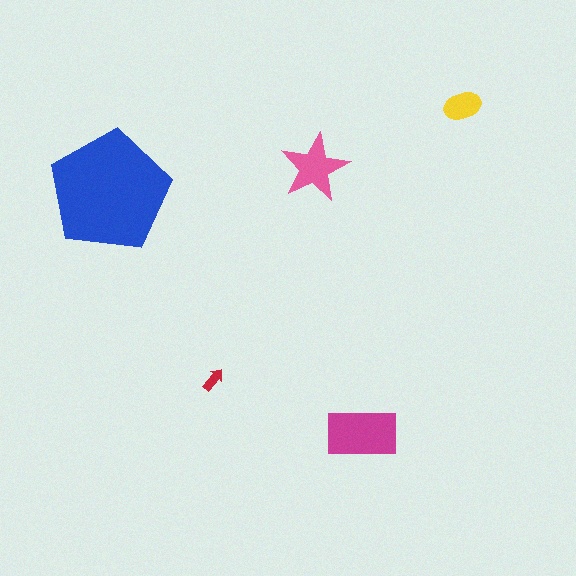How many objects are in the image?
There are 5 objects in the image.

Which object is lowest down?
The magenta rectangle is bottommost.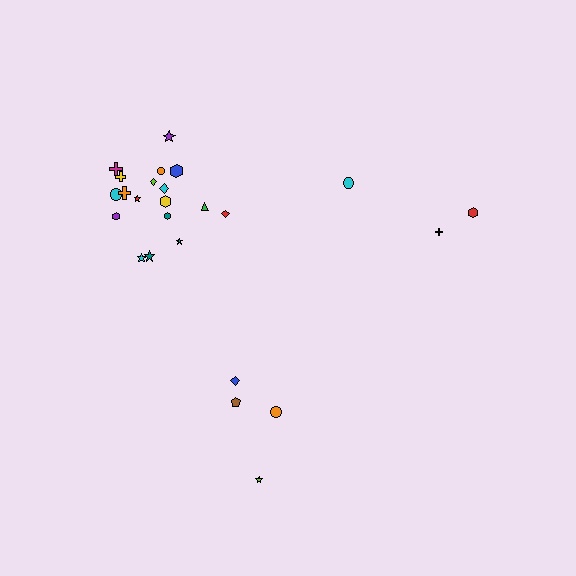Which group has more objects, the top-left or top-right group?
The top-left group.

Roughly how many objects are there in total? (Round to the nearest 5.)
Roughly 25 objects in total.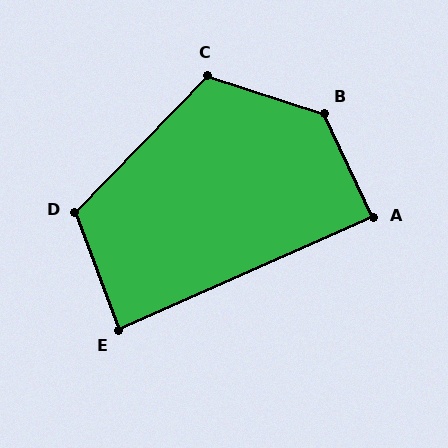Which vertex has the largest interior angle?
B, at approximately 133 degrees.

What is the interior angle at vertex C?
Approximately 116 degrees (obtuse).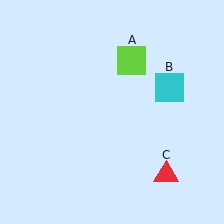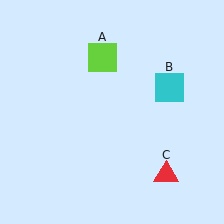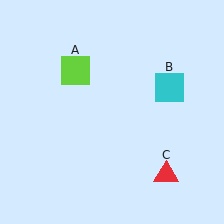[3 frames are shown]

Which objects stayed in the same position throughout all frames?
Cyan square (object B) and red triangle (object C) remained stationary.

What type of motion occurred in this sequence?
The lime square (object A) rotated counterclockwise around the center of the scene.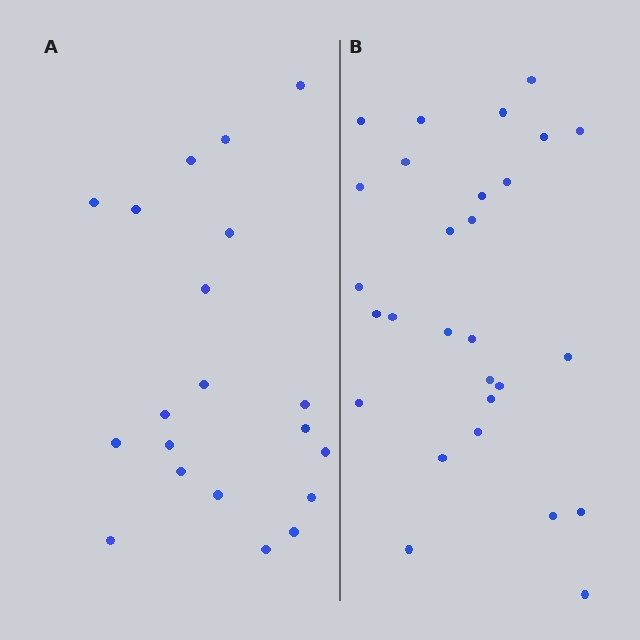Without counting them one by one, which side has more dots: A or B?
Region B (the right region) has more dots.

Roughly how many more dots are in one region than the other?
Region B has roughly 8 or so more dots than region A.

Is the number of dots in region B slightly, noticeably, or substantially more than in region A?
Region B has noticeably more, but not dramatically so. The ratio is roughly 1.4 to 1.